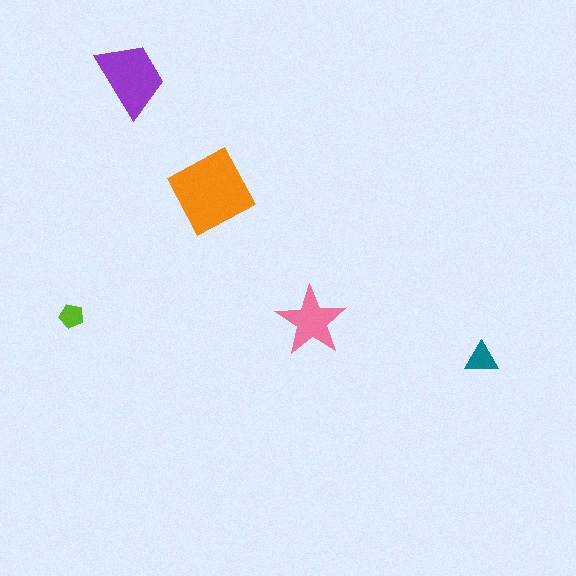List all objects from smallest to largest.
The lime pentagon, the teal triangle, the pink star, the purple trapezoid, the orange square.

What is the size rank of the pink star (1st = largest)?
3rd.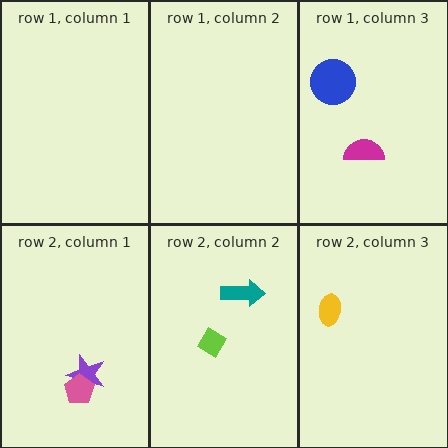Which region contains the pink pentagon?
The row 2, column 1 region.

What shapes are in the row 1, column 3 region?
The magenta semicircle, the blue circle.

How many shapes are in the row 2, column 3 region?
1.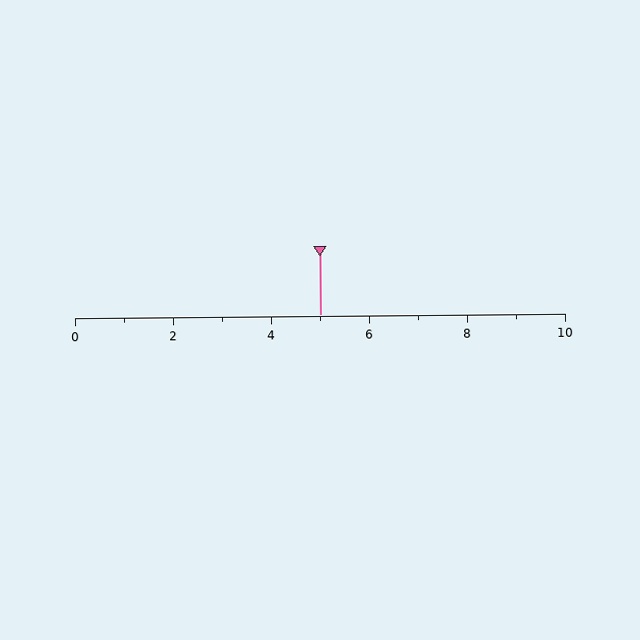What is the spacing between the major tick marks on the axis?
The major ticks are spaced 2 apart.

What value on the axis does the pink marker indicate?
The marker indicates approximately 5.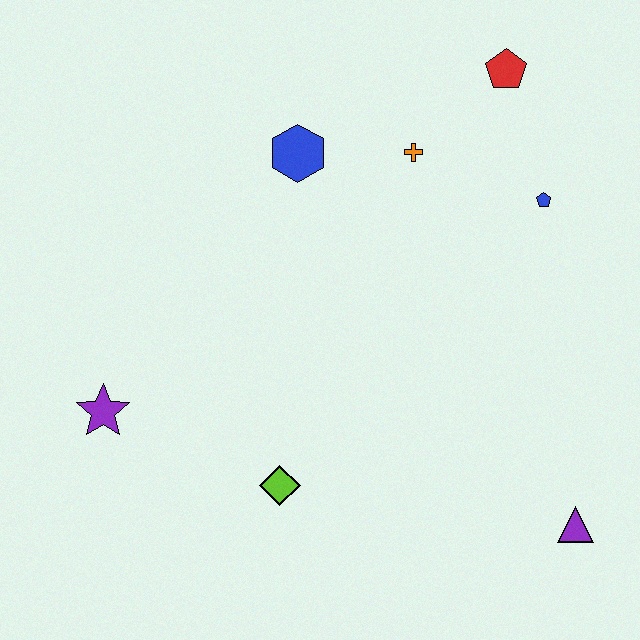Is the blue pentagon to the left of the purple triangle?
Yes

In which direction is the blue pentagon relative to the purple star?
The blue pentagon is to the right of the purple star.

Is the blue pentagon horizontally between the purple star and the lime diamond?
No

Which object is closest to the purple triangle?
The lime diamond is closest to the purple triangle.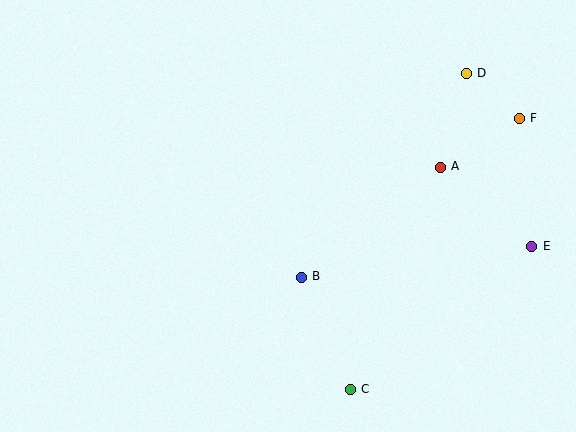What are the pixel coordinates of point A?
Point A is at (440, 167).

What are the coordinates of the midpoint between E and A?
The midpoint between E and A is at (486, 207).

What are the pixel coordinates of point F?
Point F is at (519, 118).